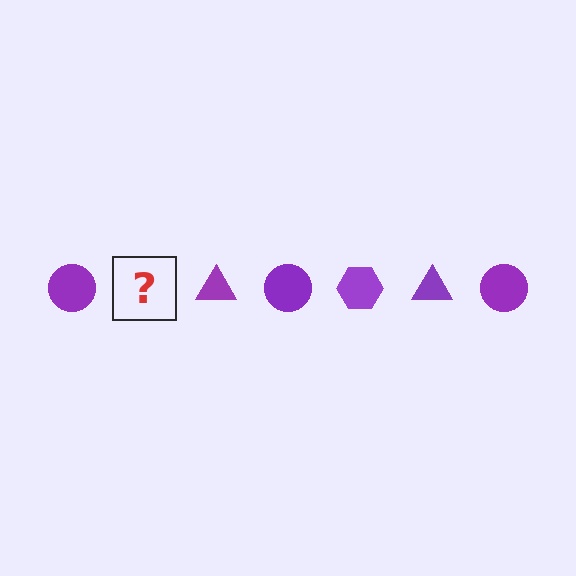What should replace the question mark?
The question mark should be replaced with a purple hexagon.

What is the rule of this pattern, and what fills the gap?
The rule is that the pattern cycles through circle, hexagon, triangle shapes in purple. The gap should be filled with a purple hexagon.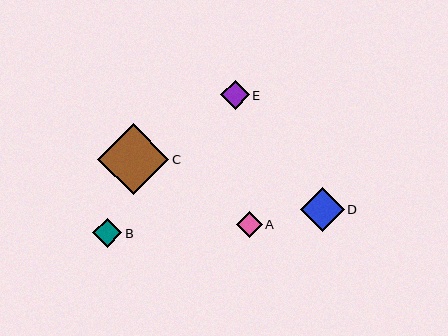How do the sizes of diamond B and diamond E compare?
Diamond B and diamond E are approximately the same size.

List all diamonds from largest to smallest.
From largest to smallest: C, D, B, E, A.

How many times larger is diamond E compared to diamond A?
Diamond E is approximately 1.1 times the size of diamond A.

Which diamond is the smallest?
Diamond A is the smallest with a size of approximately 26 pixels.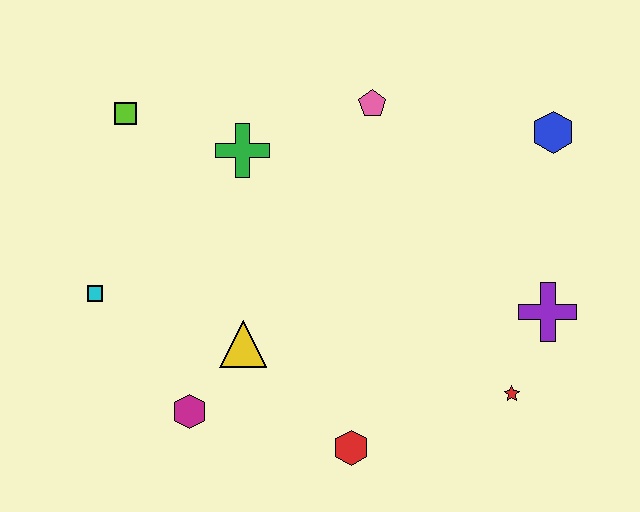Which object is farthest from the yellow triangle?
The blue hexagon is farthest from the yellow triangle.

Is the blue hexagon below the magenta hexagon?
No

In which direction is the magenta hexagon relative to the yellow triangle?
The magenta hexagon is below the yellow triangle.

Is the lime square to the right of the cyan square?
Yes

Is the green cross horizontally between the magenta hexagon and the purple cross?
Yes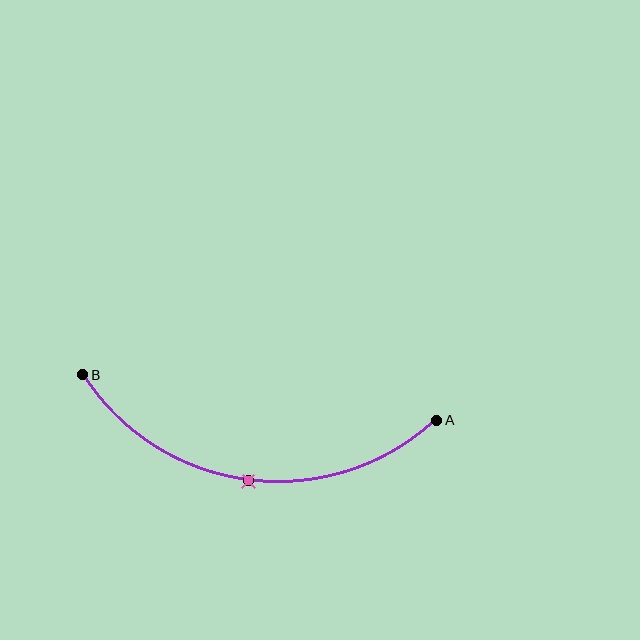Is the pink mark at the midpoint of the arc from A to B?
Yes. The pink mark lies on the arc at equal arc-length from both A and B — it is the arc midpoint.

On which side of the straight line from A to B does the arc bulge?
The arc bulges below the straight line connecting A and B.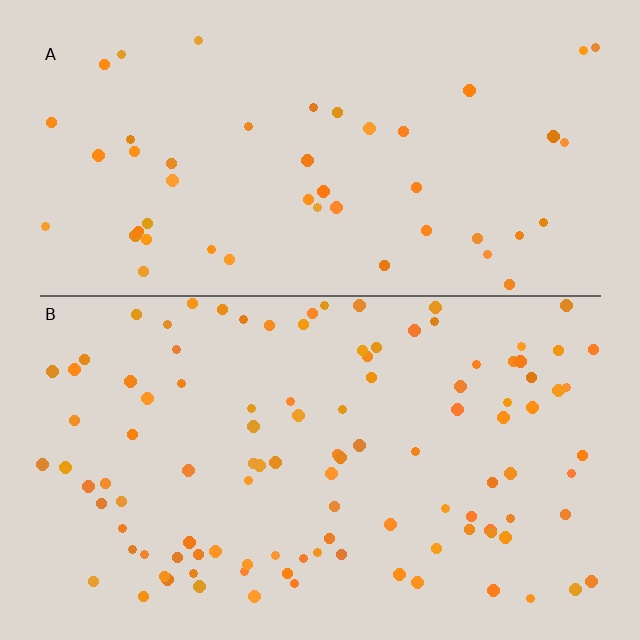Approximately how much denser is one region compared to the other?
Approximately 2.2× — region B over region A.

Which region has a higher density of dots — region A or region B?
B (the bottom).